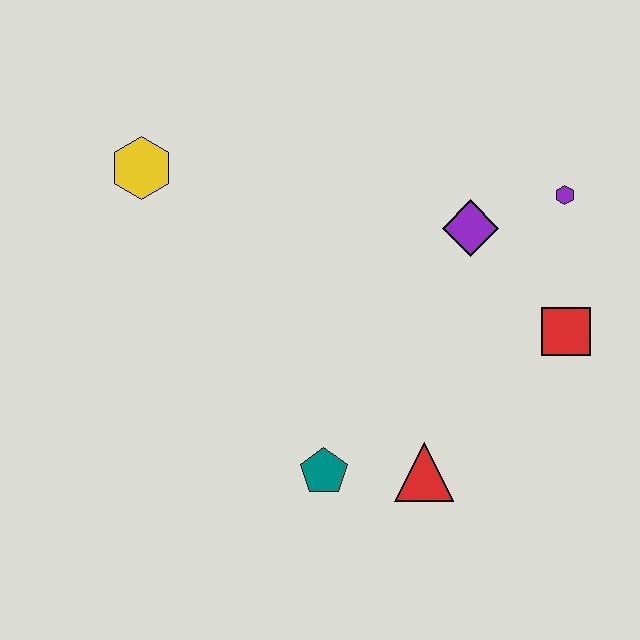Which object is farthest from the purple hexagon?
The yellow hexagon is farthest from the purple hexagon.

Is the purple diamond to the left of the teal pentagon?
No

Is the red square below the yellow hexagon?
Yes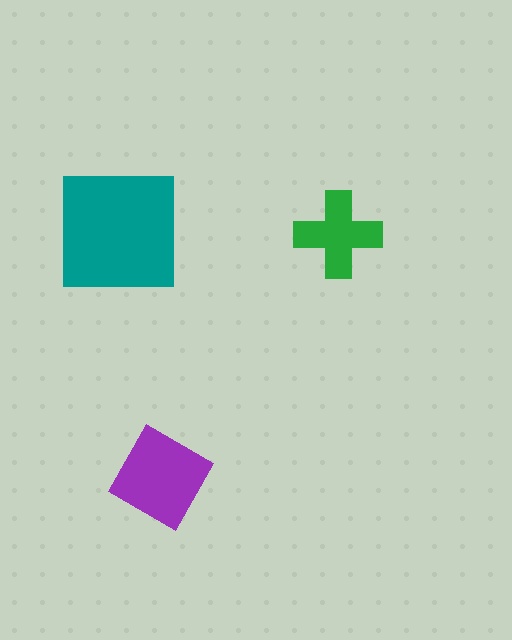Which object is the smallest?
The green cross.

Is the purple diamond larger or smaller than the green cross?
Larger.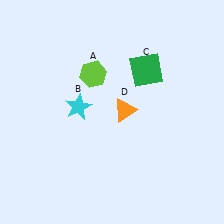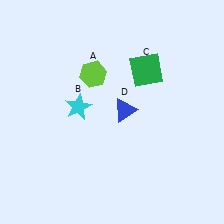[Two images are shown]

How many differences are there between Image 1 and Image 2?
There is 1 difference between the two images.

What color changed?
The triangle (D) changed from orange in Image 1 to blue in Image 2.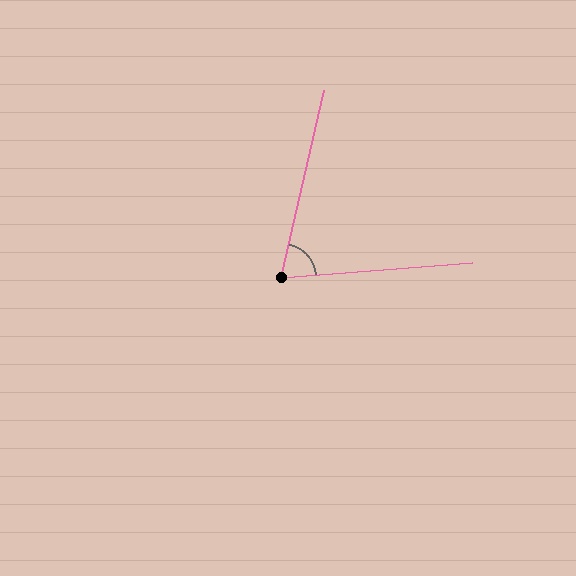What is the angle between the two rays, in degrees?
Approximately 73 degrees.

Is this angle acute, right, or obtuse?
It is acute.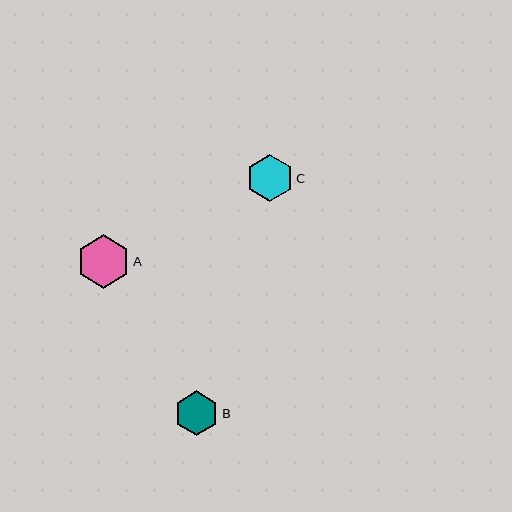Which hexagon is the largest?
Hexagon A is the largest with a size of approximately 53 pixels.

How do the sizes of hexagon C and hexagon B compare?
Hexagon C and hexagon B are approximately the same size.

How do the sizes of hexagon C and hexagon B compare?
Hexagon C and hexagon B are approximately the same size.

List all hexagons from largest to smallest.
From largest to smallest: A, C, B.